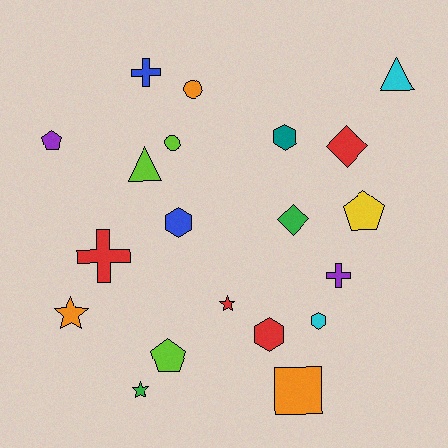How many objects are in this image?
There are 20 objects.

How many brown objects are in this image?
There are no brown objects.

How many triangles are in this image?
There are 2 triangles.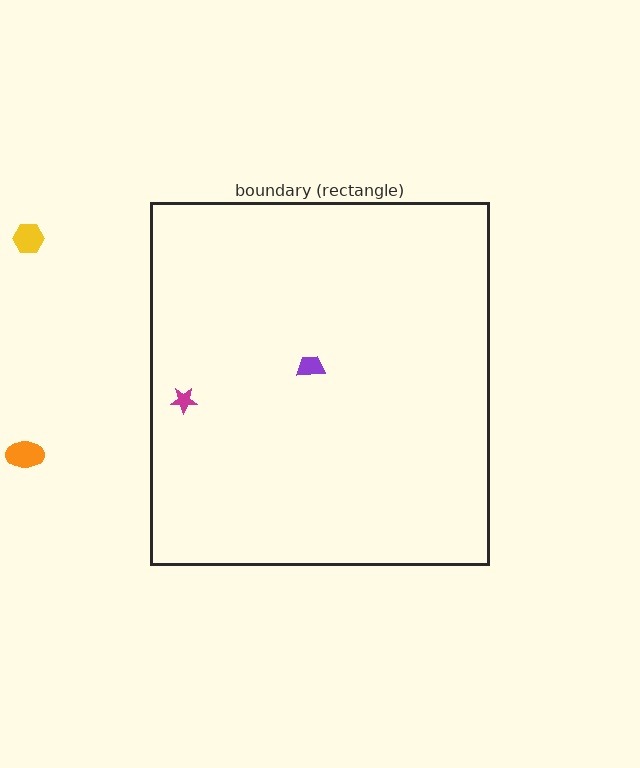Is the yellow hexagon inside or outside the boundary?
Outside.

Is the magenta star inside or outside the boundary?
Inside.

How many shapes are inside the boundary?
2 inside, 2 outside.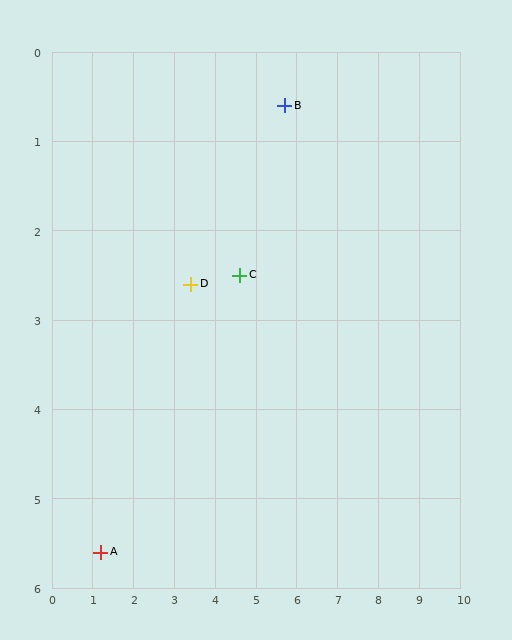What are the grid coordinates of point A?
Point A is at approximately (1.2, 5.6).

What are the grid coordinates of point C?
Point C is at approximately (4.6, 2.5).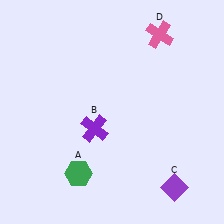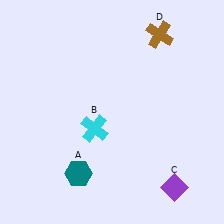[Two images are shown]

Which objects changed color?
A changed from green to teal. B changed from purple to cyan. D changed from pink to brown.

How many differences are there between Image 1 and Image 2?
There are 3 differences between the two images.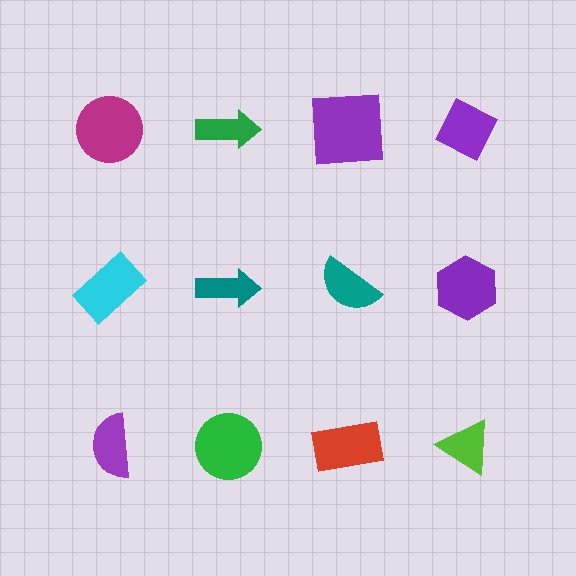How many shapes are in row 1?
4 shapes.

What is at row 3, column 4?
A lime triangle.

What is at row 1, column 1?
A magenta circle.